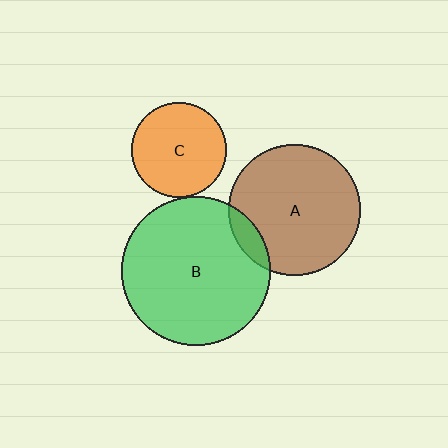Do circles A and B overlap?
Yes.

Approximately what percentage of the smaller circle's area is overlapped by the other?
Approximately 10%.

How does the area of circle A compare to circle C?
Approximately 1.9 times.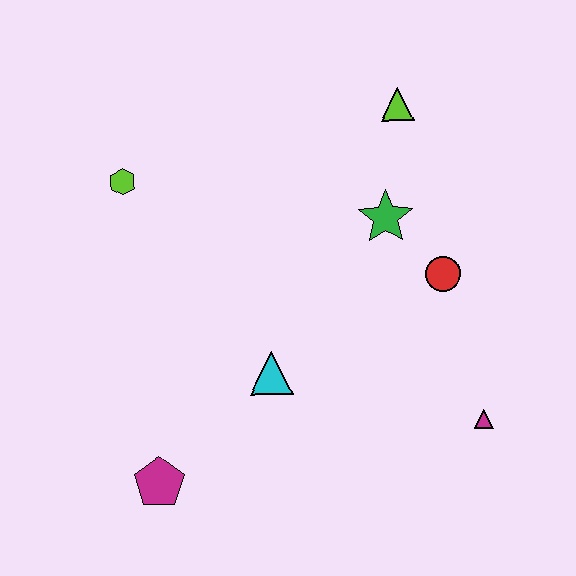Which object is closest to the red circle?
The green star is closest to the red circle.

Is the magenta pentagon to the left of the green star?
Yes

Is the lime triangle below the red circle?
No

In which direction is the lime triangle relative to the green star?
The lime triangle is above the green star.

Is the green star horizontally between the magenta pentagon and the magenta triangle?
Yes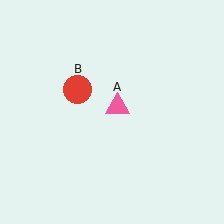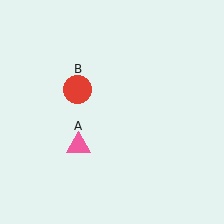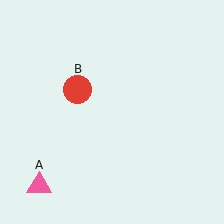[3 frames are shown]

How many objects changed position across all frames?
1 object changed position: pink triangle (object A).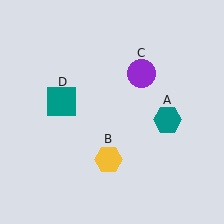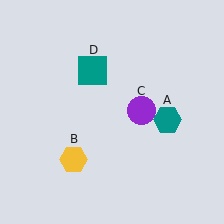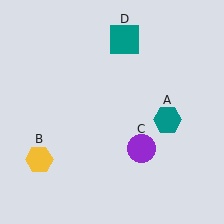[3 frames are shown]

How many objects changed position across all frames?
3 objects changed position: yellow hexagon (object B), purple circle (object C), teal square (object D).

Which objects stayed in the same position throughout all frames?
Teal hexagon (object A) remained stationary.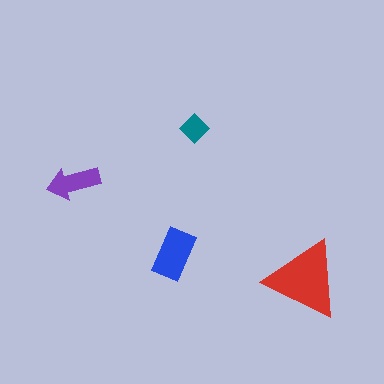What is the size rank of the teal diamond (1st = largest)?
4th.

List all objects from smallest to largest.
The teal diamond, the purple arrow, the blue rectangle, the red triangle.